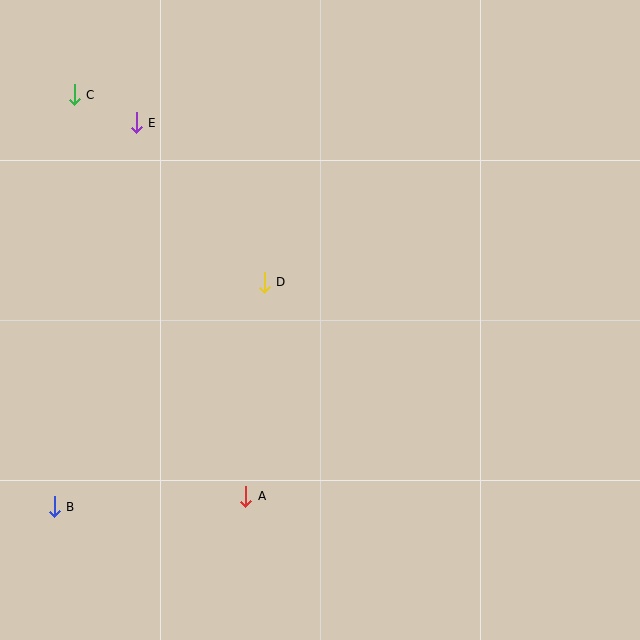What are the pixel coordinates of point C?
Point C is at (74, 95).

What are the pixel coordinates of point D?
Point D is at (264, 282).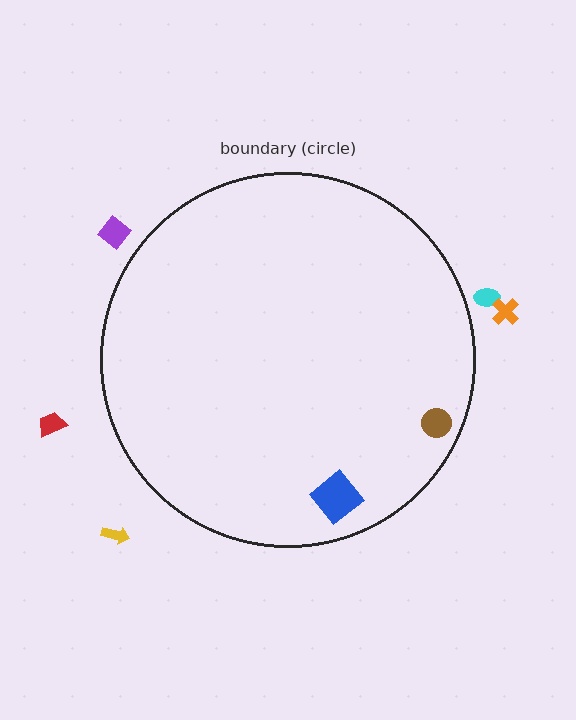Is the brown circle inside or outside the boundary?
Inside.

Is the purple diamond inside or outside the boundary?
Outside.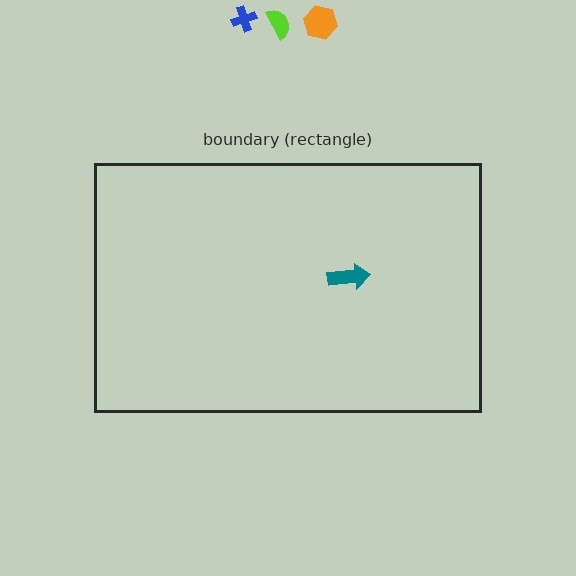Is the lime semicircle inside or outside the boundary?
Outside.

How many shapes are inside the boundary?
1 inside, 3 outside.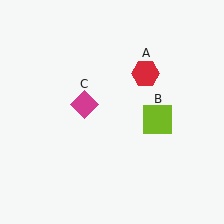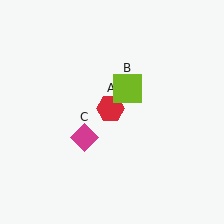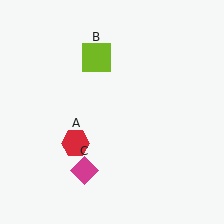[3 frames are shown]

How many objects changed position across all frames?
3 objects changed position: red hexagon (object A), lime square (object B), magenta diamond (object C).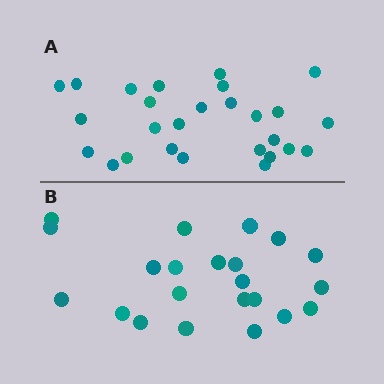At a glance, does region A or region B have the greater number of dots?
Region A (the top region) has more dots.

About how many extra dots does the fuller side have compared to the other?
Region A has about 5 more dots than region B.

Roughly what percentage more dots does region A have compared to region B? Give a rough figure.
About 25% more.